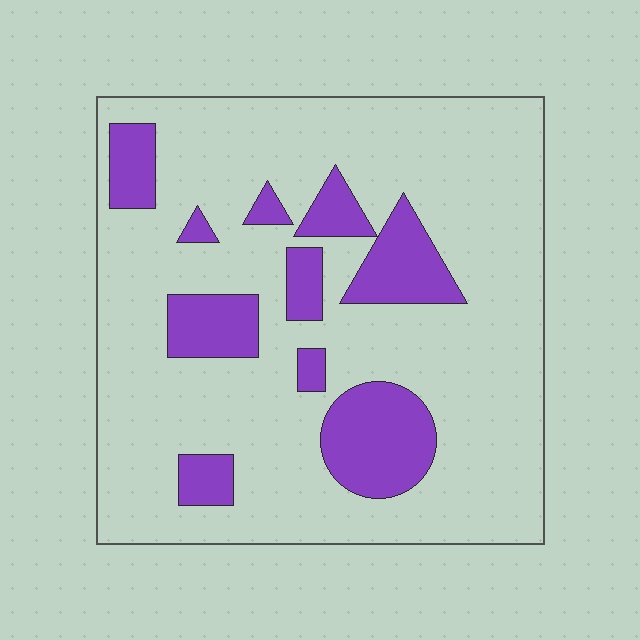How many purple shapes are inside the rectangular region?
10.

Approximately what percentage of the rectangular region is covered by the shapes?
Approximately 20%.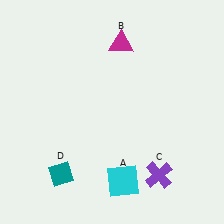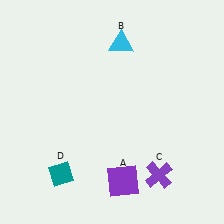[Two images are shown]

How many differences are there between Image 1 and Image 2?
There are 2 differences between the two images.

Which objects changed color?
A changed from cyan to purple. B changed from magenta to cyan.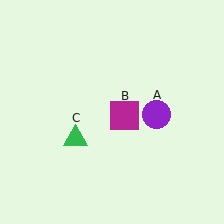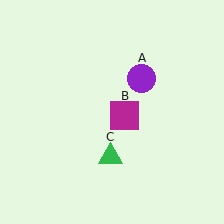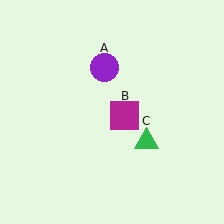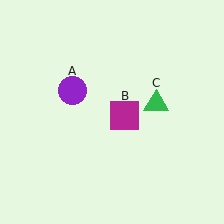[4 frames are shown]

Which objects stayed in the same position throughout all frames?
Magenta square (object B) remained stationary.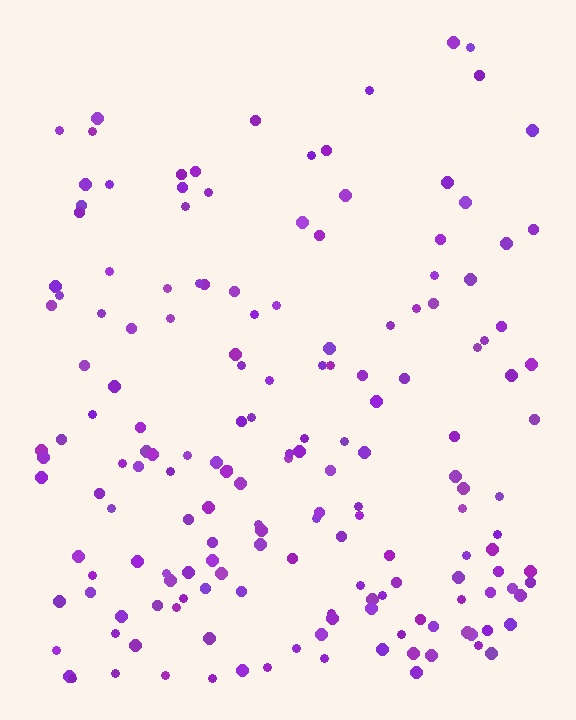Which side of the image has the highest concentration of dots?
The bottom.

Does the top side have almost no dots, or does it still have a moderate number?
Still a moderate number, just noticeably fewer than the bottom.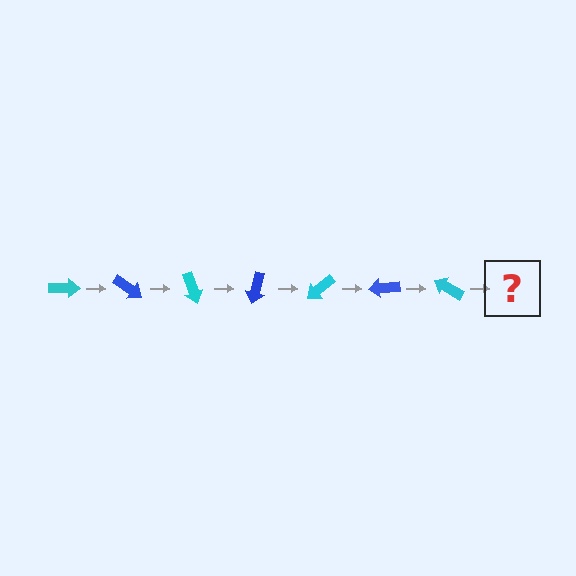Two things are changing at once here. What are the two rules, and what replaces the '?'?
The two rules are that it rotates 35 degrees each step and the color cycles through cyan and blue. The '?' should be a blue arrow, rotated 245 degrees from the start.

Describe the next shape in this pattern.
It should be a blue arrow, rotated 245 degrees from the start.